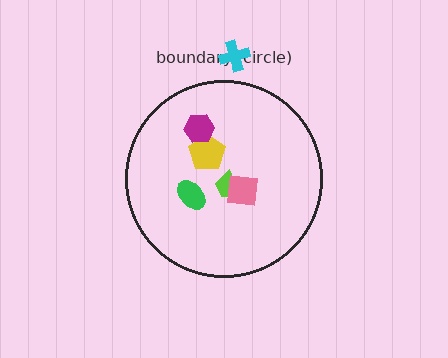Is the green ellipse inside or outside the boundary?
Inside.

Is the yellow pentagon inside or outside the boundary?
Inside.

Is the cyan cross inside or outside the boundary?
Outside.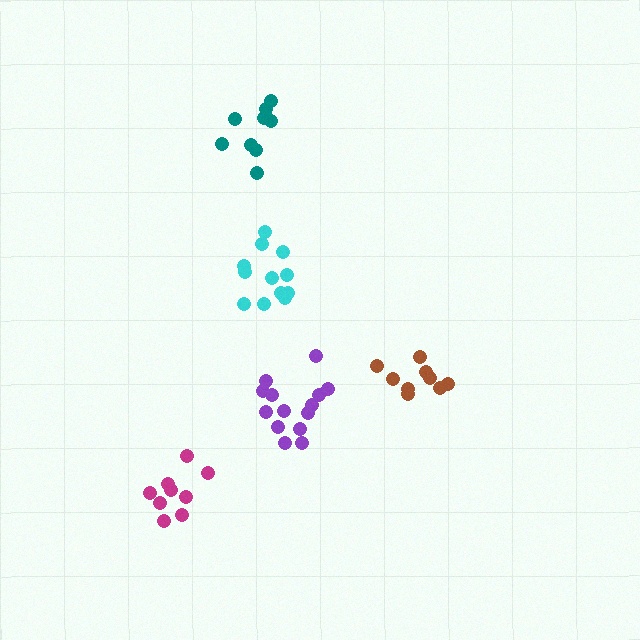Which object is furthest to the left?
The magenta cluster is leftmost.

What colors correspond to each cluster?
The clusters are colored: purple, cyan, teal, brown, magenta.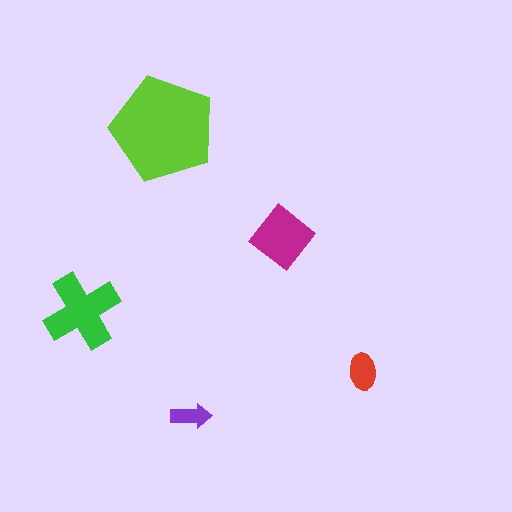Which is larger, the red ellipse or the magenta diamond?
The magenta diamond.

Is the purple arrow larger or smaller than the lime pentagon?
Smaller.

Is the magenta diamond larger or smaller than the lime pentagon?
Smaller.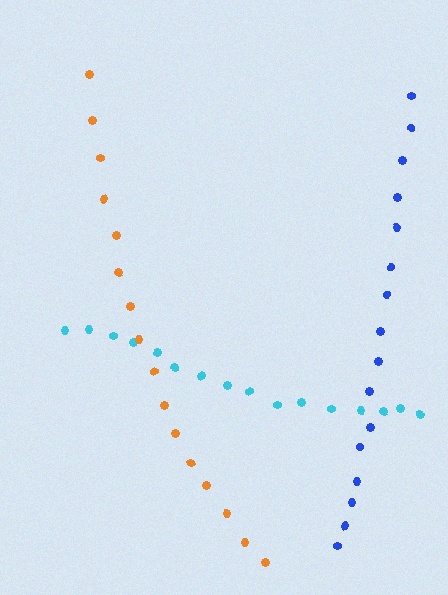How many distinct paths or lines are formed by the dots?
There are 3 distinct paths.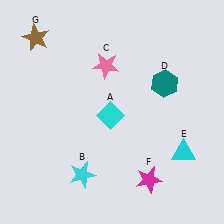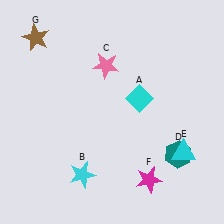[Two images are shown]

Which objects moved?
The objects that moved are: the cyan diamond (A), the teal hexagon (D).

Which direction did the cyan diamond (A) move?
The cyan diamond (A) moved right.